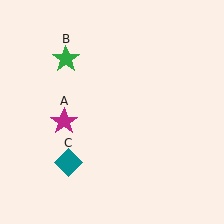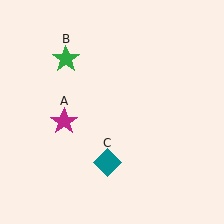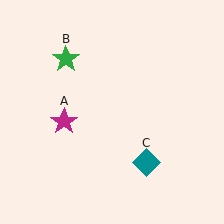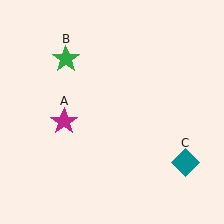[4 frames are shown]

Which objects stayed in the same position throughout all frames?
Magenta star (object A) and green star (object B) remained stationary.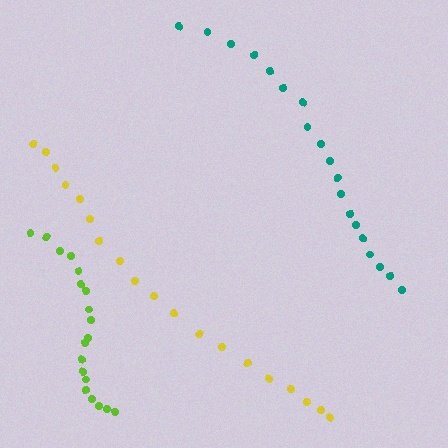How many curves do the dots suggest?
There are 3 distinct paths.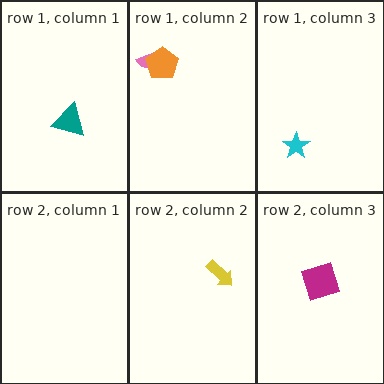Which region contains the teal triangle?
The row 1, column 1 region.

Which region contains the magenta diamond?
The row 2, column 3 region.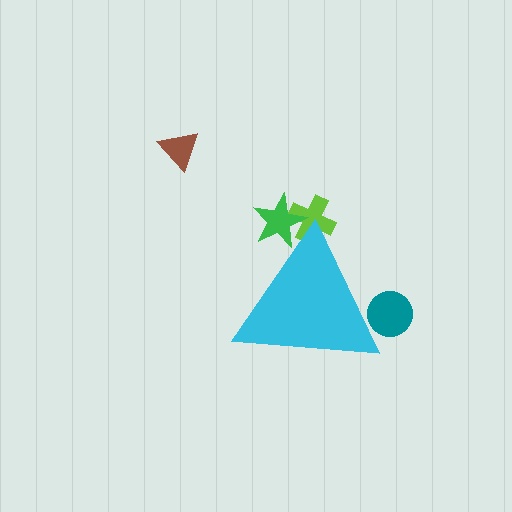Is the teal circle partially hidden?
Yes, the teal circle is partially hidden behind the cyan triangle.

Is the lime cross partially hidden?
Yes, the lime cross is partially hidden behind the cyan triangle.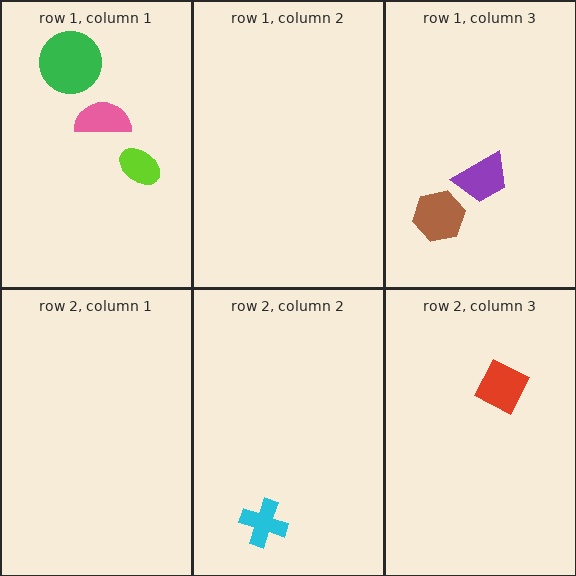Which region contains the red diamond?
The row 2, column 3 region.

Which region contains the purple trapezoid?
The row 1, column 3 region.